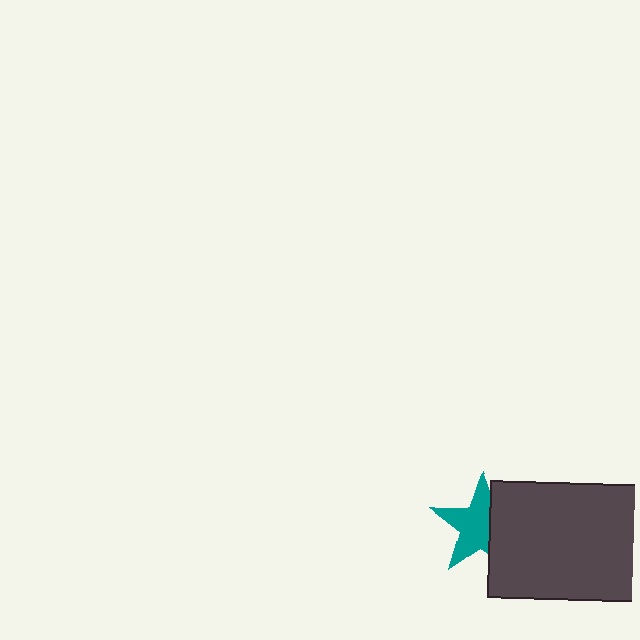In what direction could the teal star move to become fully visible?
The teal star could move left. That would shift it out from behind the dark gray rectangle entirely.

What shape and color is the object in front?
The object in front is a dark gray rectangle.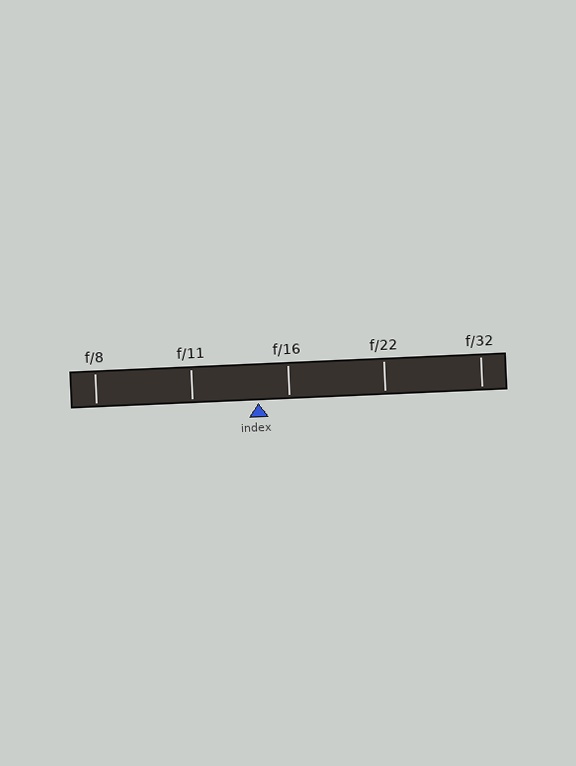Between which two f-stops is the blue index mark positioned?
The index mark is between f/11 and f/16.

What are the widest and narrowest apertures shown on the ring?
The widest aperture shown is f/8 and the narrowest is f/32.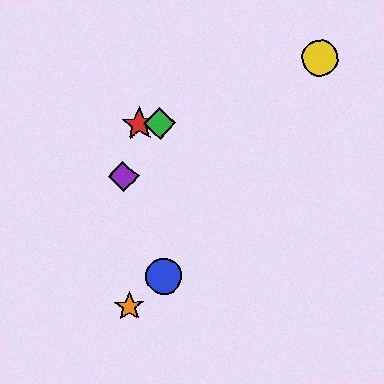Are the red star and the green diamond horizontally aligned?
Yes, both are at y≈124.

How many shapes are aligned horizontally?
2 shapes (the red star, the green diamond) are aligned horizontally.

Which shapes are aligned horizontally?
The red star, the green diamond are aligned horizontally.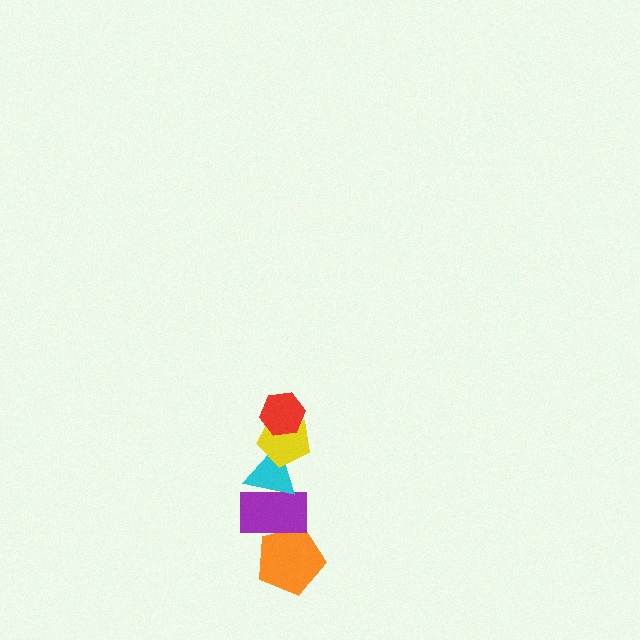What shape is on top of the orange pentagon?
The purple rectangle is on top of the orange pentagon.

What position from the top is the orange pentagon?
The orange pentagon is 5th from the top.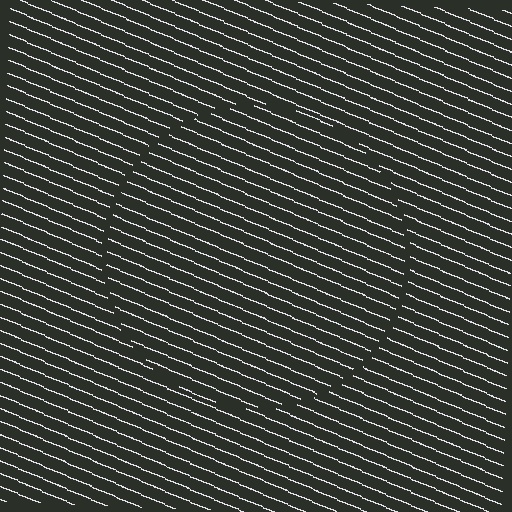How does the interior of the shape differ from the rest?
The interior of the shape contains the same grating, shifted by half a period — the contour is defined by the phase discontinuity where line-ends from the inner and outer gratings abut.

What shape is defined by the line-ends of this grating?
An illusory circle. The interior of the shape contains the same grating, shifted by half a period — the contour is defined by the phase discontinuity where line-ends from the inner and outer gratings abut.